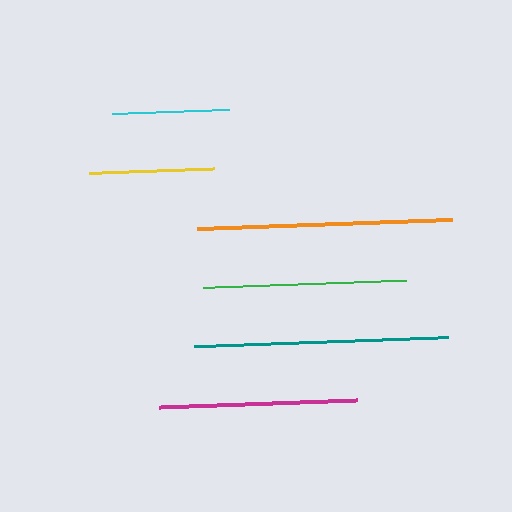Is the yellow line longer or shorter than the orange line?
The orange line is longer than the yellow line.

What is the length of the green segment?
The green segment is approximately 203 pixels long.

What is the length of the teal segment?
The teal segment is approximately 253 pixels long.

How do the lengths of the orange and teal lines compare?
The orange and teal lines are approximately the same length.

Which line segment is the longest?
The orange line is the longest at approximately 255 pixels.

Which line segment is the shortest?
The cyan line is the shortest at approximately 117 pixels.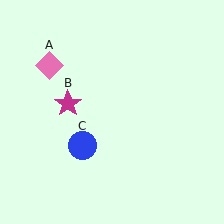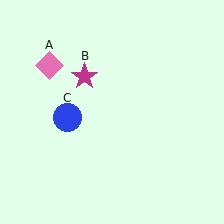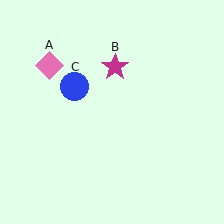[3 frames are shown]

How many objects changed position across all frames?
2 objects changed position: magenta star (object B), blue circle (object C).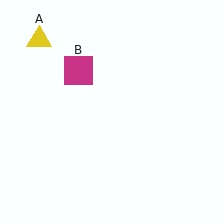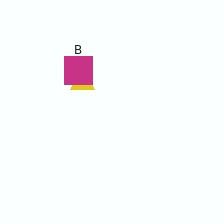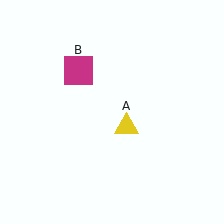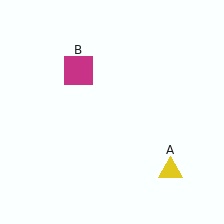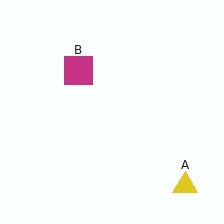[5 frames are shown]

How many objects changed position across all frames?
1 object changed position: yellow triangle (object A).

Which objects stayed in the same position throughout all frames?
Magenta square (object B) remained stationary.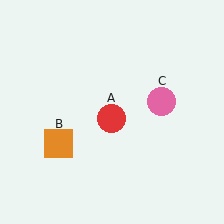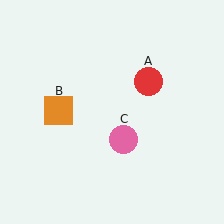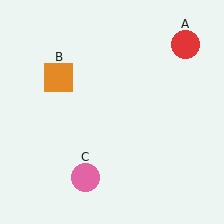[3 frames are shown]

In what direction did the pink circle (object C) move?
The pink circle (object C) moved down and to the left.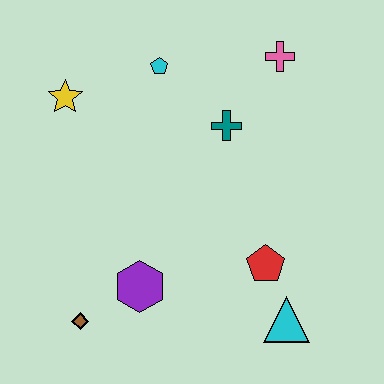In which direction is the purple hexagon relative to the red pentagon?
The purple hexagon is to the left of the red pentagon.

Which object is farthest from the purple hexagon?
The pink cross is farthest from the purple hexagon.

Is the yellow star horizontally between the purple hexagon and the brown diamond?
No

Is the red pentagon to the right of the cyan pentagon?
Yes